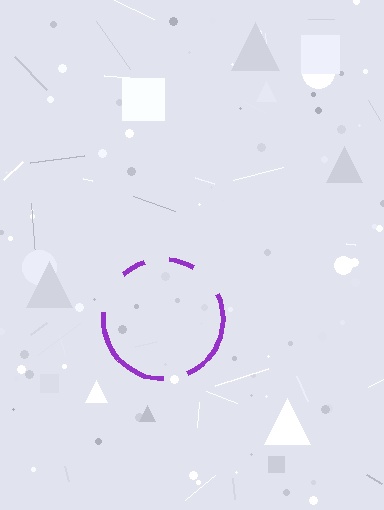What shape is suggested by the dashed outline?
The dashed outline suggests a circle.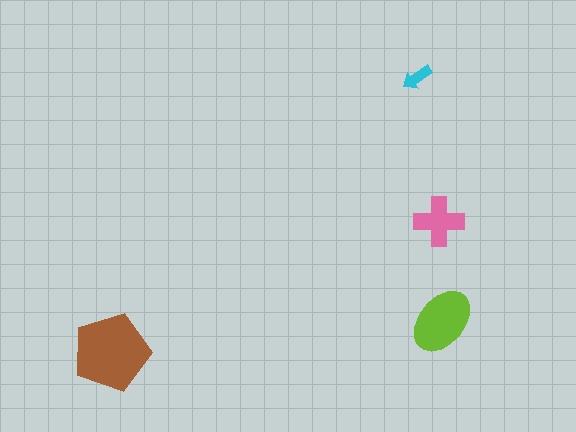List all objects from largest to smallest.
The brown pentagon, the lime ellipse, the pink cross, the cyan arrow.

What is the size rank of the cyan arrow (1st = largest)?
4th.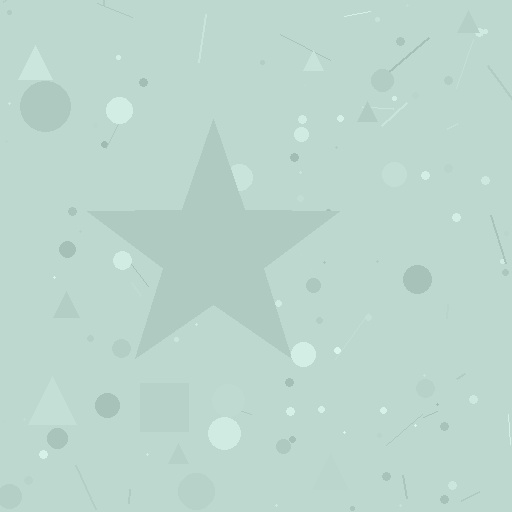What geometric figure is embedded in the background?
A star is embedded in the background.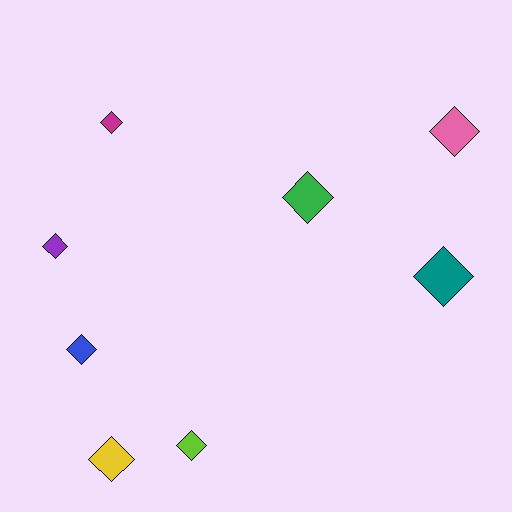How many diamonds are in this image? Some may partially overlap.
There are 8 diamonds.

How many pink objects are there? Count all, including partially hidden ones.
There is 1 pink object.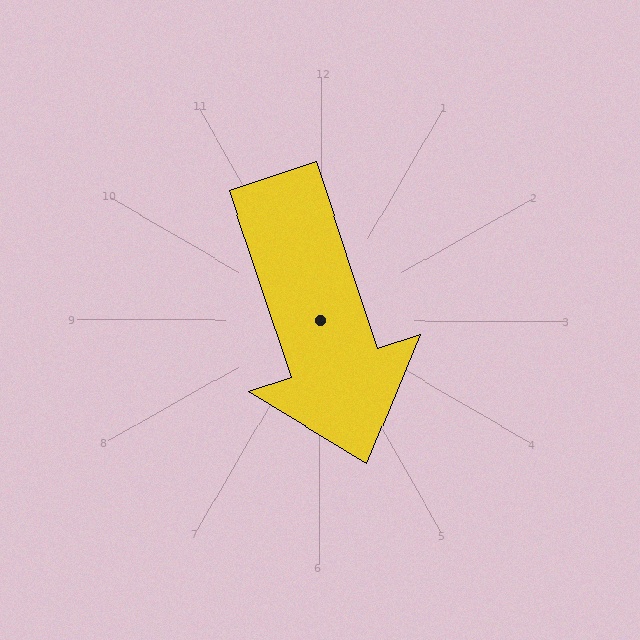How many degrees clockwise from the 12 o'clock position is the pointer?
Approximately 162 degrees.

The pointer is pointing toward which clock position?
Roughly 5 o'clock.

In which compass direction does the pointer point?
South.